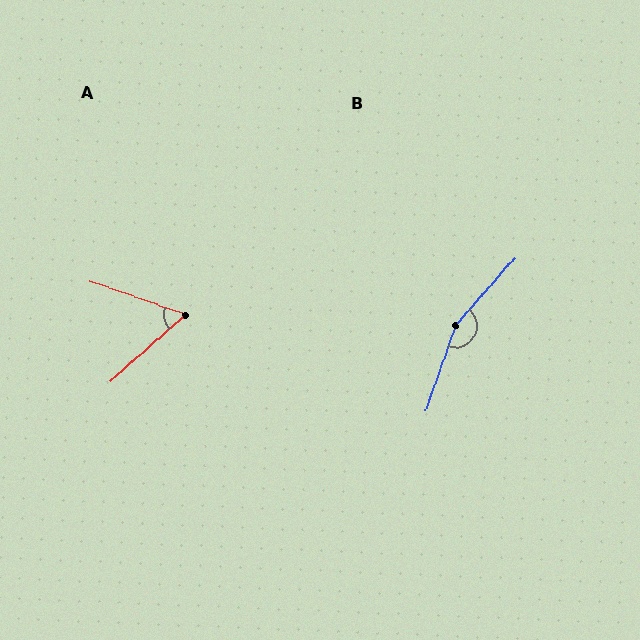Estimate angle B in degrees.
Approximately 158 degrees.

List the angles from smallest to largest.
A (61°), B (158°).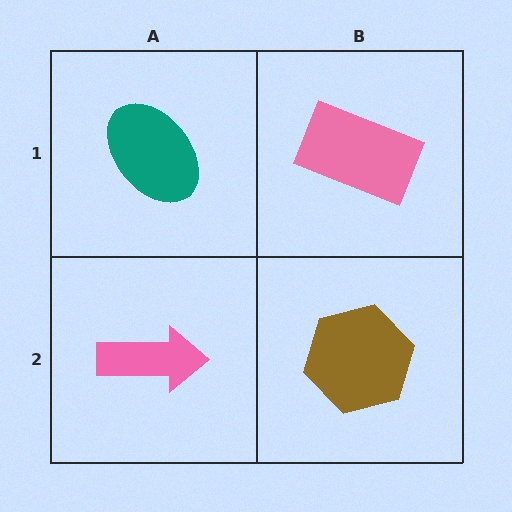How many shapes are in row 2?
2 shapes.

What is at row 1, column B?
A pink rectangle.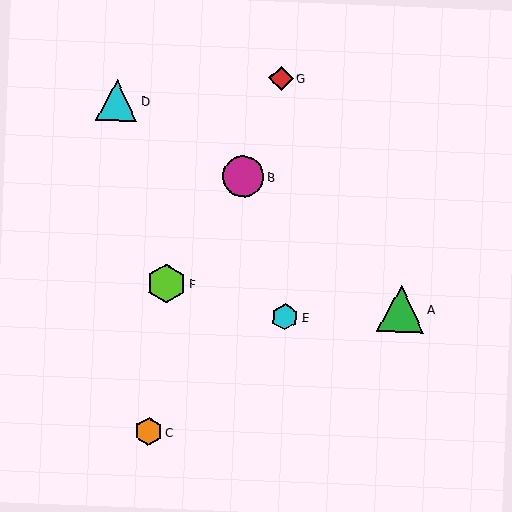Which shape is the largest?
The green triangle (labeled A) is the largest.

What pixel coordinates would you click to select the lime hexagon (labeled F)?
Click at (166, 283) to select the lime hexagon F.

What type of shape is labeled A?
Shape A is a green triangle.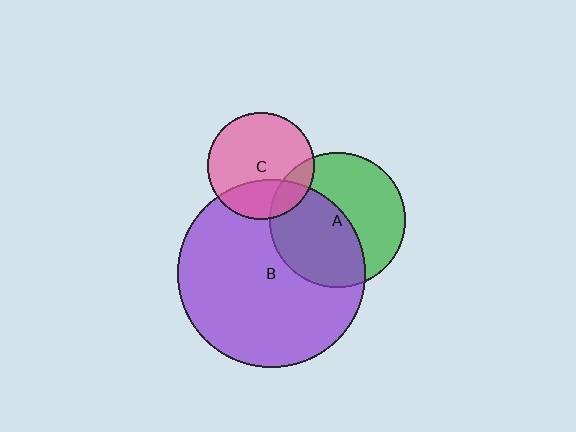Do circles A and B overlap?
Yes.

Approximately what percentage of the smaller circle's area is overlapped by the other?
Approximately 50%.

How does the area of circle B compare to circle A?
Approximately 1.9 times.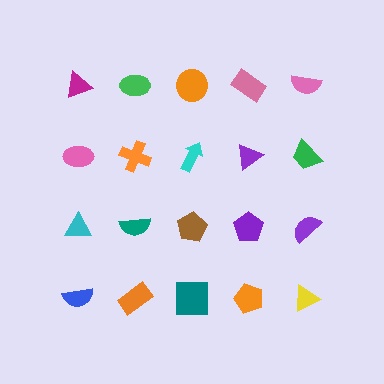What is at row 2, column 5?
A green trapezoid.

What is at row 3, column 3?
A brown pentagon.